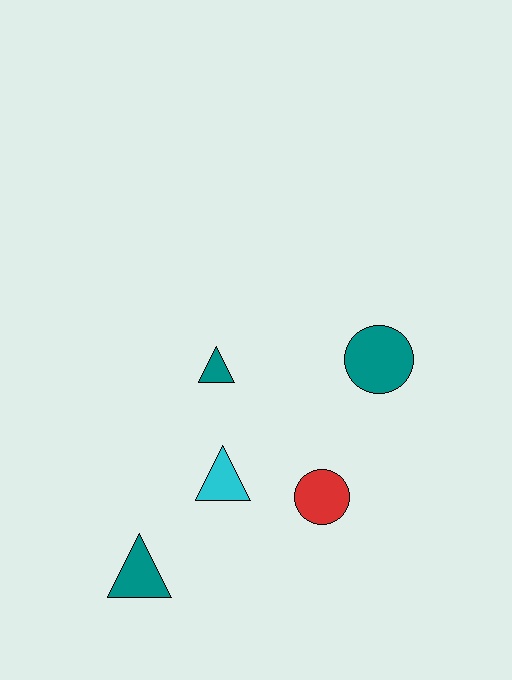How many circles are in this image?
There are 2 circles.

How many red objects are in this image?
There is 1 red object.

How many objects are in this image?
There are 5 objects.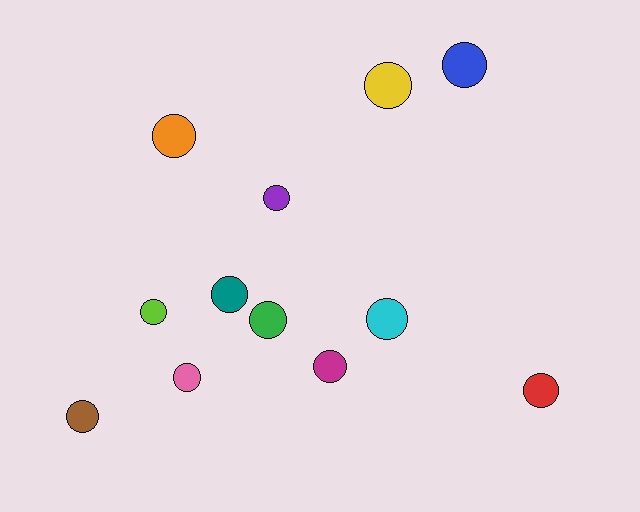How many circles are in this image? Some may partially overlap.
There are 12 circles.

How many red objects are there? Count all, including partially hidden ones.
There is 1 red object.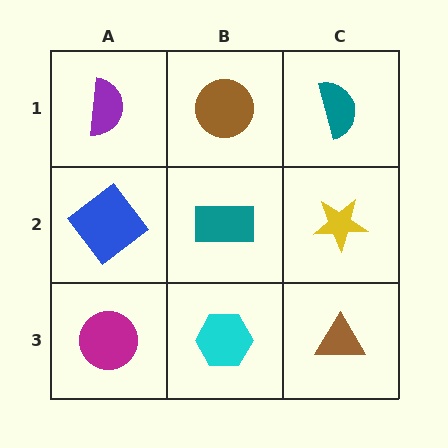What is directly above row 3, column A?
A blue diamond.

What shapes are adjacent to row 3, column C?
A yellow star (row 2, column C), a cyan hexagon (row 3, column B).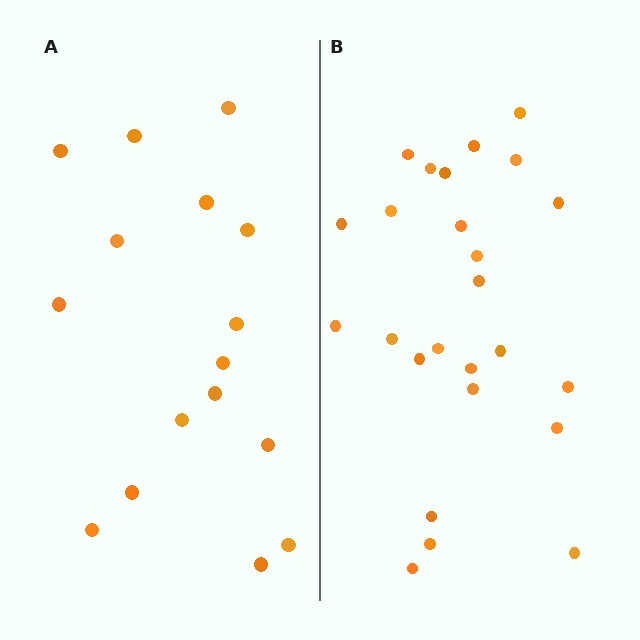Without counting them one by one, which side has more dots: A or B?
Region B (the right region) has more dots.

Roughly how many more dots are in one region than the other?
Region B has roughly 8 or so more dots than region A.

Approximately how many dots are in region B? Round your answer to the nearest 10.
About 20 dots. (The exact count is 25, which rounds to 20.)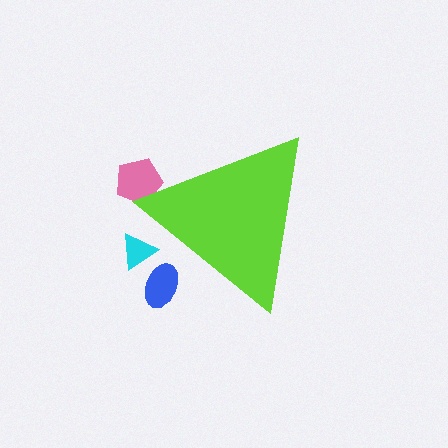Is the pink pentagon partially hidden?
Yes, the pink pentagon is partially hidden behind the lime triangle.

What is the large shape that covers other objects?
A lime triangle.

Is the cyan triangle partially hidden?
Yes, the cyan triangle is partially hidden behind the lime triangle.